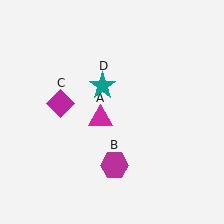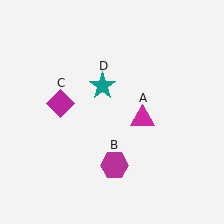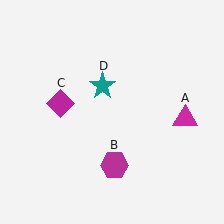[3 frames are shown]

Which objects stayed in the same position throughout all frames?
Magenta hexagon (object B) and magenta diamond (object C) and teal star (object D) remained stationary.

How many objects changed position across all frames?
1 object changed position: magenta triangle (object A).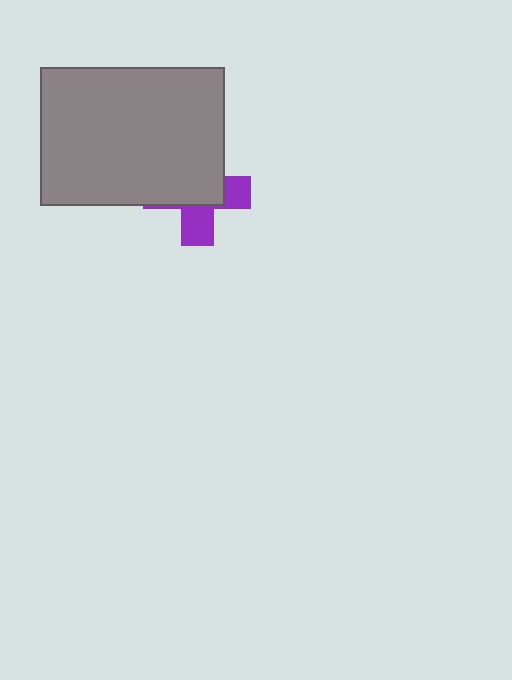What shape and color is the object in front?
The object in front is a gray rectangle.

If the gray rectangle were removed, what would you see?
You would see the complete purple cross.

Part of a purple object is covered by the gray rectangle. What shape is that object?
It is a cross.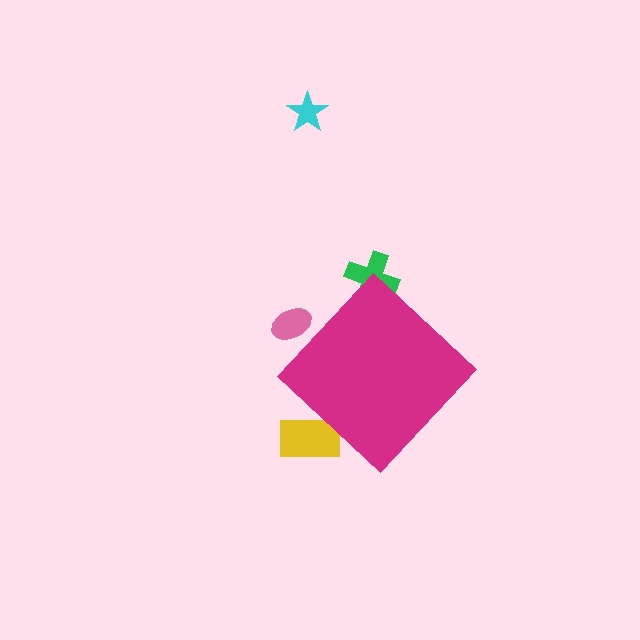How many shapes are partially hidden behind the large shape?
3 shapes are partially hidden.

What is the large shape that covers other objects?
A magenta diamond.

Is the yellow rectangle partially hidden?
Yes, the yellow rectangle is partially hidden behind the magenta diamond.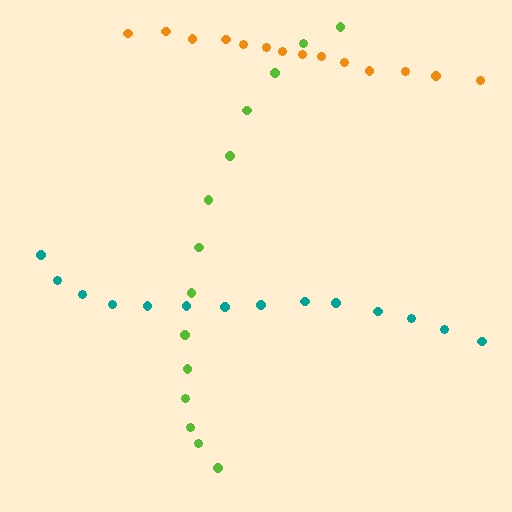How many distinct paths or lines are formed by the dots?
There are 3 distinct paths.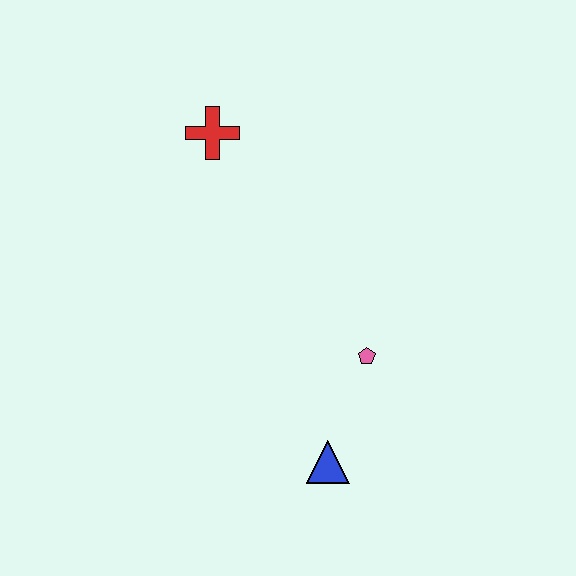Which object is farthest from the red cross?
The blue triangle is farthest from the red cross.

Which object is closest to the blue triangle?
The pink pentagon is closest to the blue triangle.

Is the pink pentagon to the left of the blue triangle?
No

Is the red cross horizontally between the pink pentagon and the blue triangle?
No